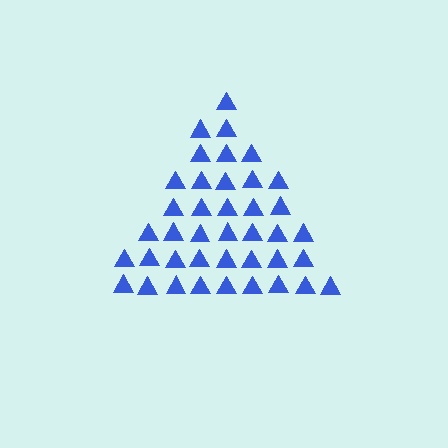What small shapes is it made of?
It is made of small triangles.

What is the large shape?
The large shape is a triangle.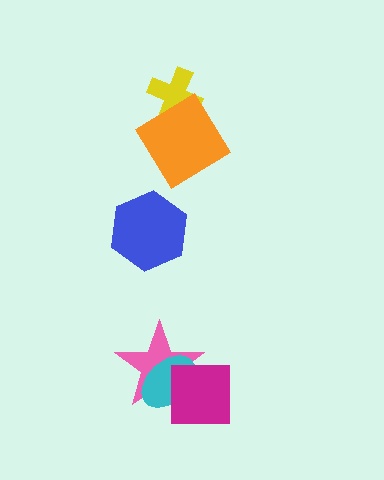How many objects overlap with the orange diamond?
1 object overlaps with the orange diamond.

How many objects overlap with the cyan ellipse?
2 objects overlap with the cyan ellipse.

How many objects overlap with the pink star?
2 objects overlap with the pink star.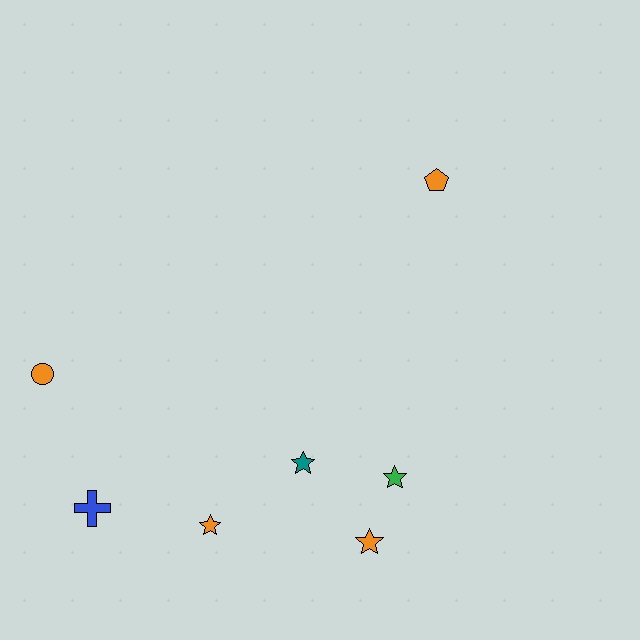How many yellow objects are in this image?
There are no yellow objects.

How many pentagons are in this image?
There is 1 pentagon.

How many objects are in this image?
There are 7 objects.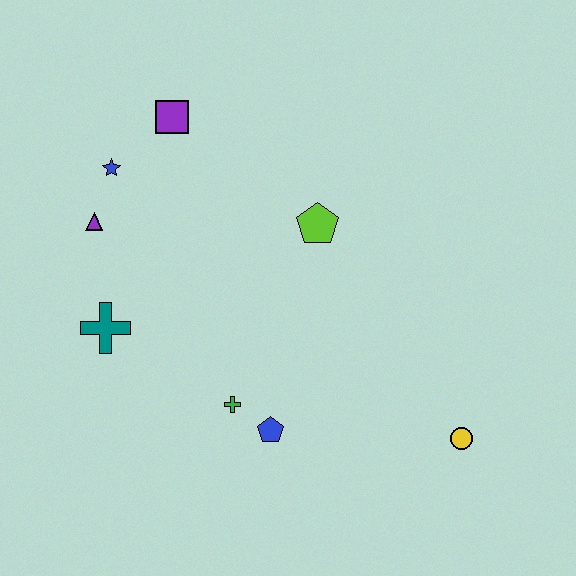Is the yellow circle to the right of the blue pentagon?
Yes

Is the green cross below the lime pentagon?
Yes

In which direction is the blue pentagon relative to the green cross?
The blue pentagon is to the right of the green cross.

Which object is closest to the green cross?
The blue pentagon is closest to the green cross.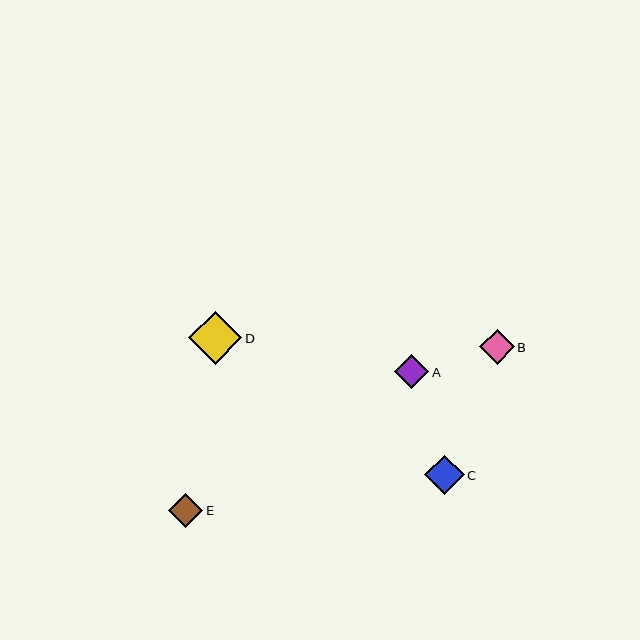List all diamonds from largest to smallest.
From largest to smallest: D, C, B, A, E.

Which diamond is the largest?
Diamond D is the largest with a size of approximately 53 pixels.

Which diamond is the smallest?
Diamond E is the smallest with a size of approximately 34 pixels.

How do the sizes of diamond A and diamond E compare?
Diamond A and diamond E are approximately the same size.